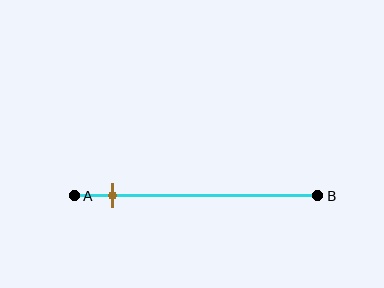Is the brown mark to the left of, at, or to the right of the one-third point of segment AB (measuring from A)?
The brown mark is to the left of the one-third point of segment AB.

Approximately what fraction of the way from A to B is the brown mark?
The brown mark is approximately 15% of the way from A to B.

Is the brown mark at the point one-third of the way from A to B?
No, the mark is at about 15% from A, not at the 33% one-third point.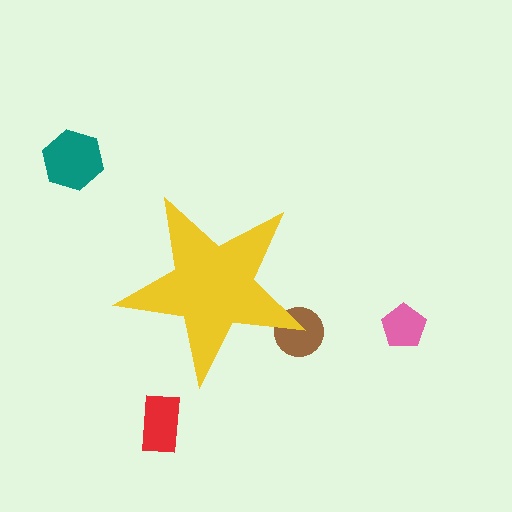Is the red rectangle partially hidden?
No, the red rectangle is fully visible.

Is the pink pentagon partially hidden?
No, the pink pentagon is fully visible.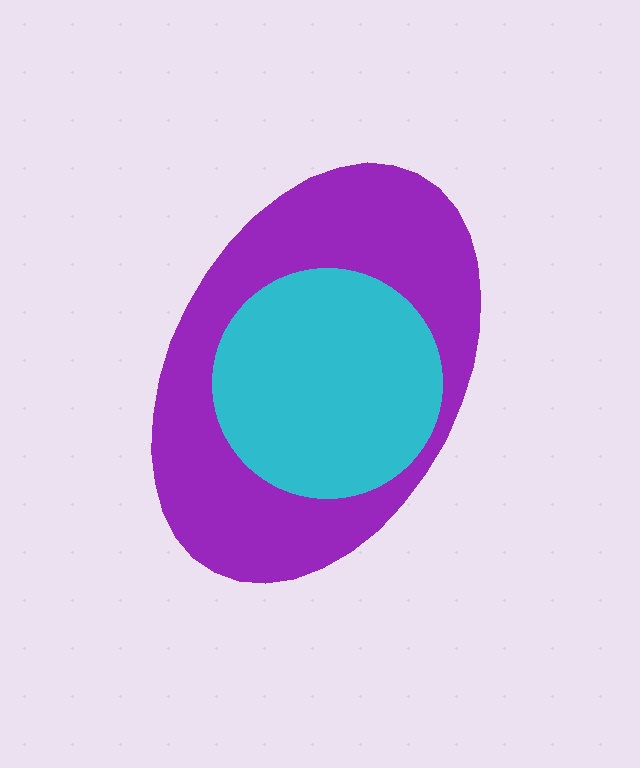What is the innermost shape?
The cyan circle.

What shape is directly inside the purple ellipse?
The cyan circle.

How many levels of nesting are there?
2.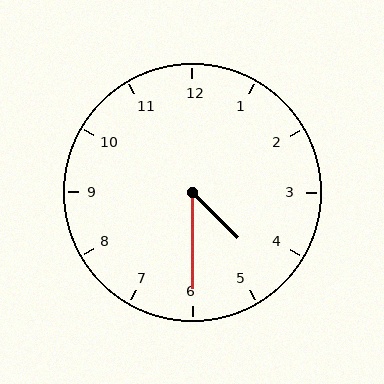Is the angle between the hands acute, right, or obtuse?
It is acute.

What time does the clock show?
4:30.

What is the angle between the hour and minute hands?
Approximately 45 degrees.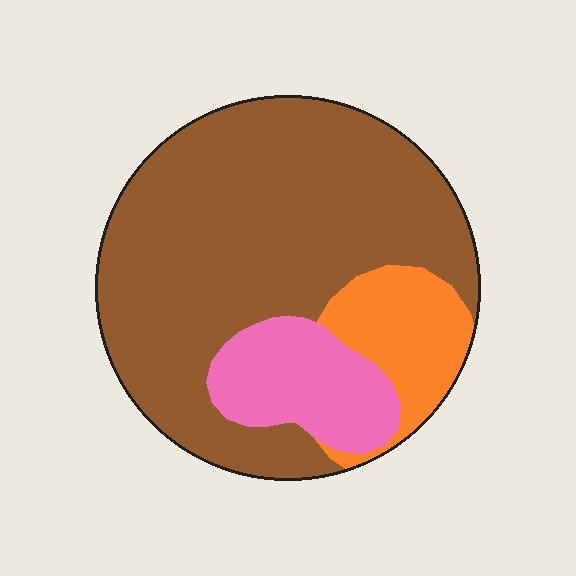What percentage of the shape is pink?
Pink covers 15% of the shape.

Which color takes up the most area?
Brown, at roughly 70%.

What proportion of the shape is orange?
Orange takes up about one eighth (1/8) of the shape.